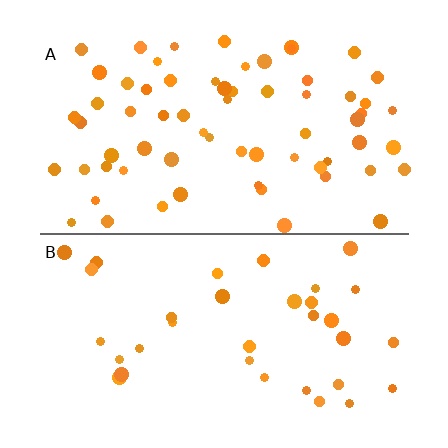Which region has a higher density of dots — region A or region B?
A (the top).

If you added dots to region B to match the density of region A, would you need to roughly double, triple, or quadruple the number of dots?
Approximately double.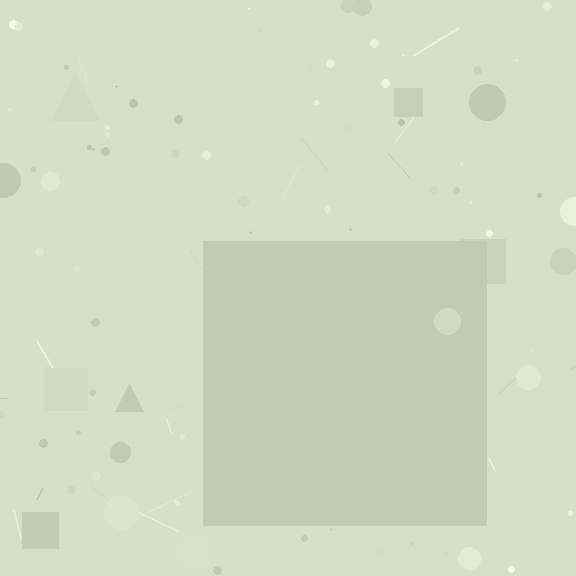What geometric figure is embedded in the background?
A square is embedded in the background.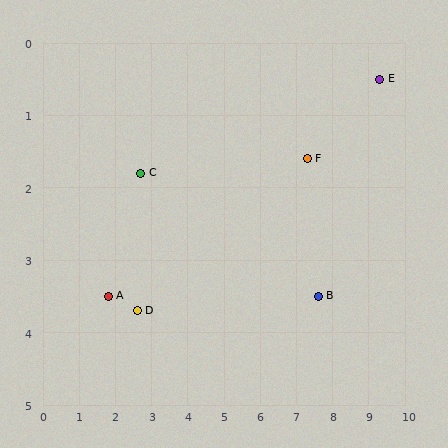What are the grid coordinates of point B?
Point B is at approximately (7.6, 3.5).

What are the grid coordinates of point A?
Point A is at approximately (1.8, 3.5).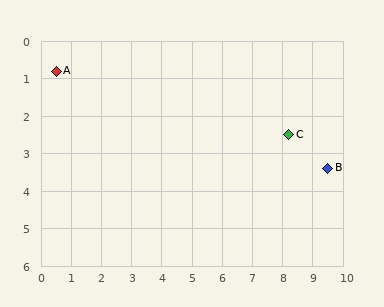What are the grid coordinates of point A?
Point A is at approximately (0.5, 0.8).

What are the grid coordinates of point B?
Point B is at approximately (9.5, 3.4).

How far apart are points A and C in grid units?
Points A and C are about 7.9 grid units apart.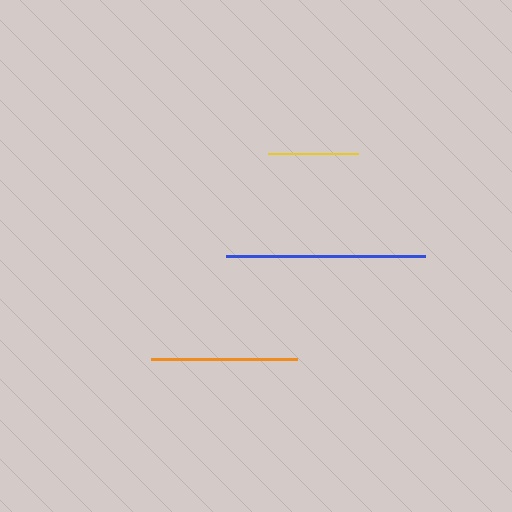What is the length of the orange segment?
The orange segment is approximately 147 pixels long.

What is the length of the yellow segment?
The yellow segment is approximately 91 pixels long.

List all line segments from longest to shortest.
From longest to shortest: blue, orange, yellow.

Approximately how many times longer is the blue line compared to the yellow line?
The blue line is approximately 2.2 times the length of the yellow line.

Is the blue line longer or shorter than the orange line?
The blue line is longer than the orange line.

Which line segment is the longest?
The blue line is the longest at approximately 199 pixels.